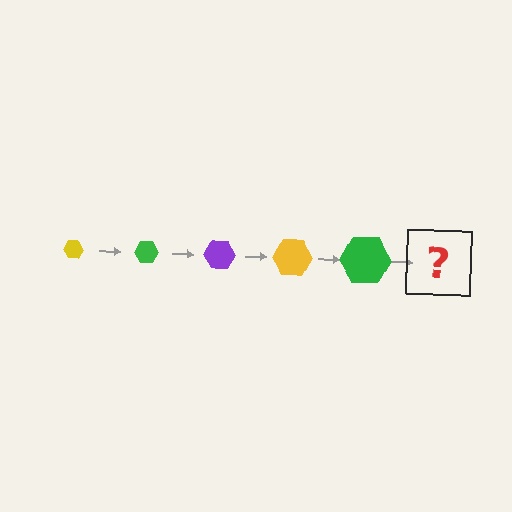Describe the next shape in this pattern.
It should be a purple hexagon, larger than the previous one.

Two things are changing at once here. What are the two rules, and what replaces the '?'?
The two rules are that the hexagon grows larger each step and the color cycles through yellow, green, and purple. The '?' should be a purple hexagon, larger than the previous one.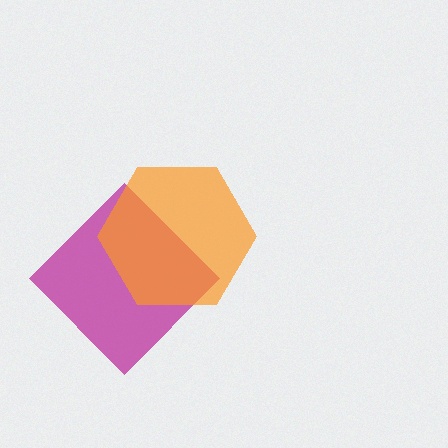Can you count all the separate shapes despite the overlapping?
Yes, there are 2 separate shapes.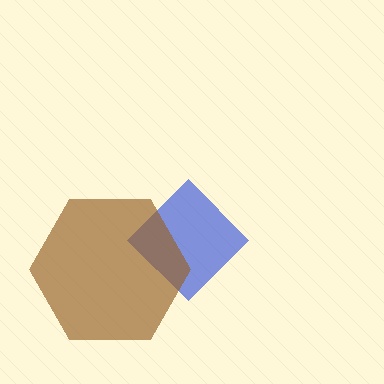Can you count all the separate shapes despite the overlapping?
Yes, there are 2 separate shapes.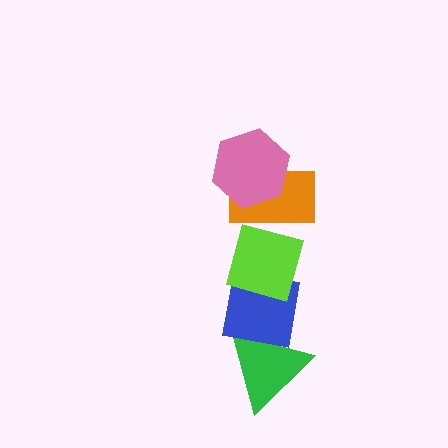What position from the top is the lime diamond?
The lime diamond is 3rd from the top.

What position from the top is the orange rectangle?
The orange rectangle is 2nd from the top.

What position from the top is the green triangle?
The green triangle is 5th from the top.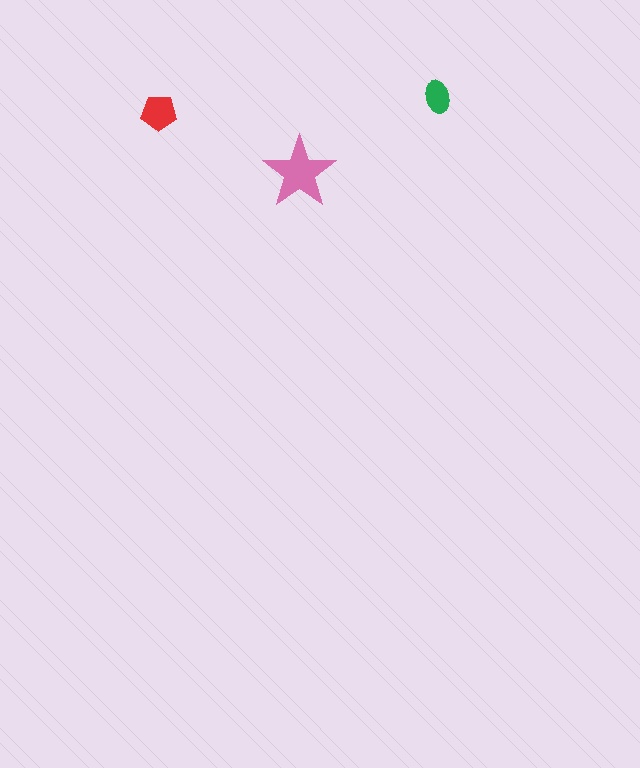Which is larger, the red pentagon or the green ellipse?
The red pentagon.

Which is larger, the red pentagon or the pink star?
The pink star.